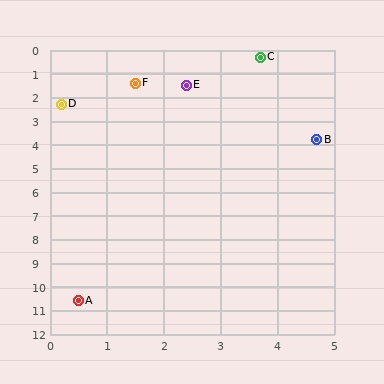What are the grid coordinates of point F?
Point F is at approximately (1.5, 1.4).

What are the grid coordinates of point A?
Point A is at approximately (0.5, 10.6).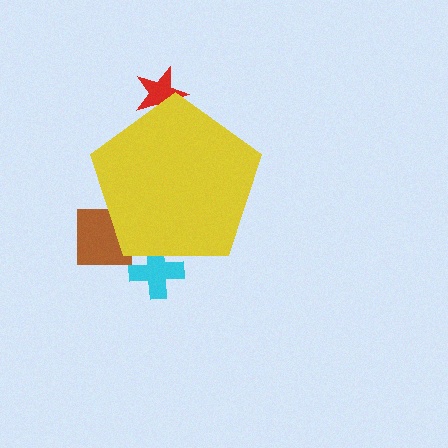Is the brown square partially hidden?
Yes, the brown square is partially hidden behind the yellow pentagon.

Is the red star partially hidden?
Yes, the red star is partially hidden behind the yellow pentagon.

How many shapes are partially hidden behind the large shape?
3 shapes are partially hidden.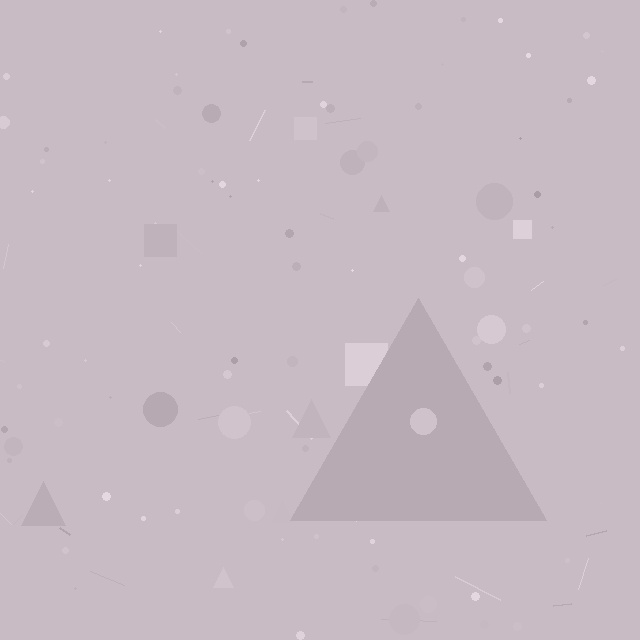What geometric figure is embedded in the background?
A triangle is embedded in the background.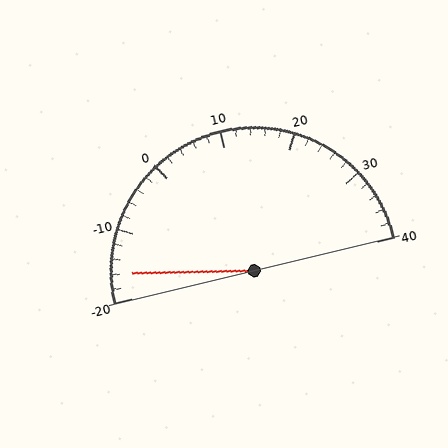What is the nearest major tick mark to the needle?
The nearest major tick mark is -20.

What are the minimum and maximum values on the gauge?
The gauge ranges from -20 to 40.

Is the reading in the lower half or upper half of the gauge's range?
The reading is in the lower half of the range (-20 to 40).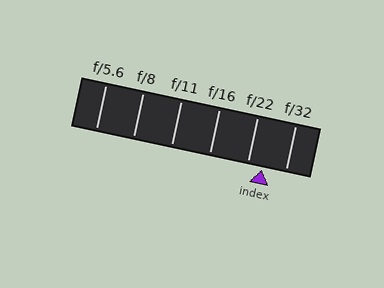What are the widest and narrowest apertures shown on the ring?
The widest aperture shown is f/5.6 and the narrowest is f/32.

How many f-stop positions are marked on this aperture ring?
There are 6 f-stop positions marked.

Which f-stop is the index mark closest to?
The index mark is closest to f/22.